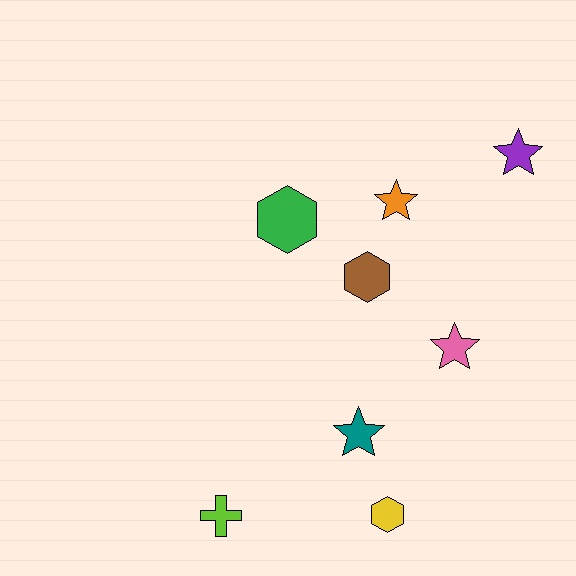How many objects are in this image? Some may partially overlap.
There are 8 objects.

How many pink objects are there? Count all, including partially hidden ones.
There is 1 pink object.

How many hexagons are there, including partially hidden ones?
There are 3 hexagons.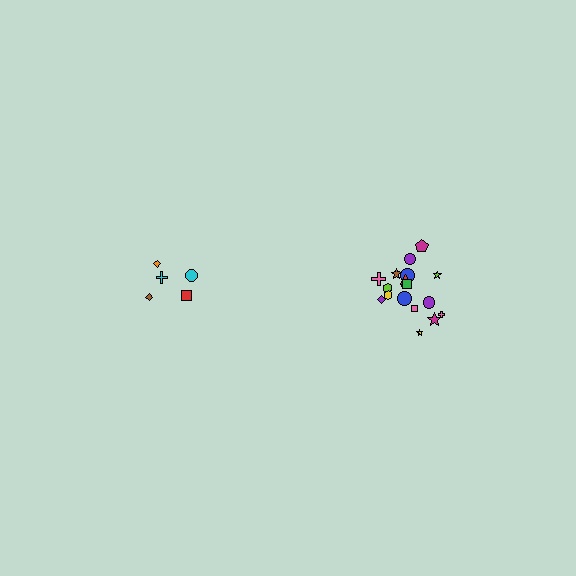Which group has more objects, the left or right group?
The right group.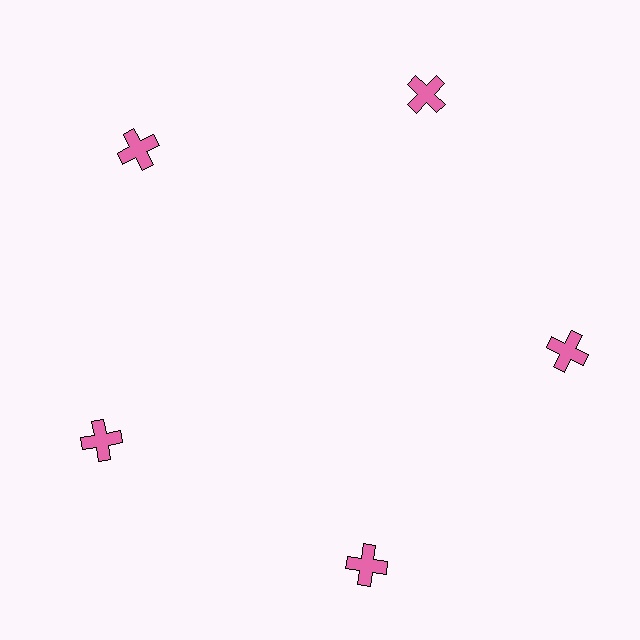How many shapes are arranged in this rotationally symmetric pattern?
There are 5 shapes, arranged in 5 groups of 1.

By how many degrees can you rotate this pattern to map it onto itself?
The pattern maps onto itself every 72 degrees of rotation.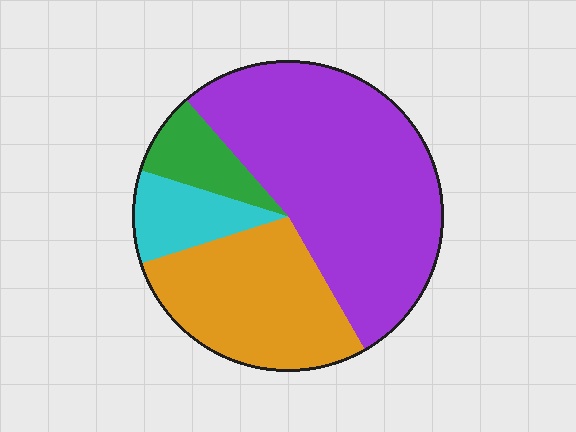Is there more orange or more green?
Orange.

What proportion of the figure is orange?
Orange takes up between a quarter and a half of the figure.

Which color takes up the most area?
Purple, at roughly 55%.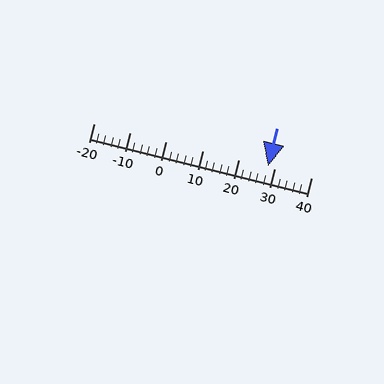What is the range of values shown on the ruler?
The ruler shows values from -20 to 40.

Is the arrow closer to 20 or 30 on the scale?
The arrow is closer to 30.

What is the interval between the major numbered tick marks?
The major tick marks are spaced 10 units apart.